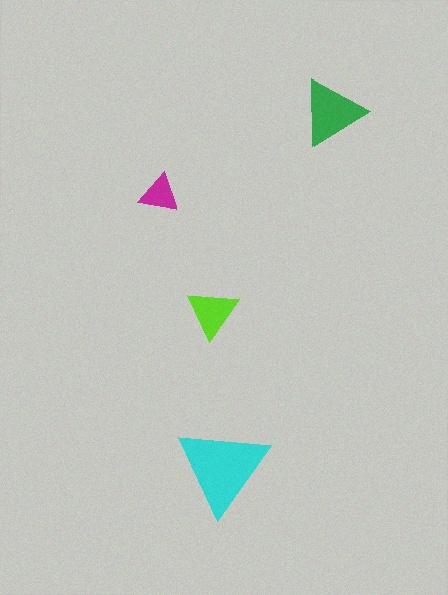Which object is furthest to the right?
The green triangle is rightmost.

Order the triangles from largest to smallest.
the cyan one, the green one, the lime one, the magenta one.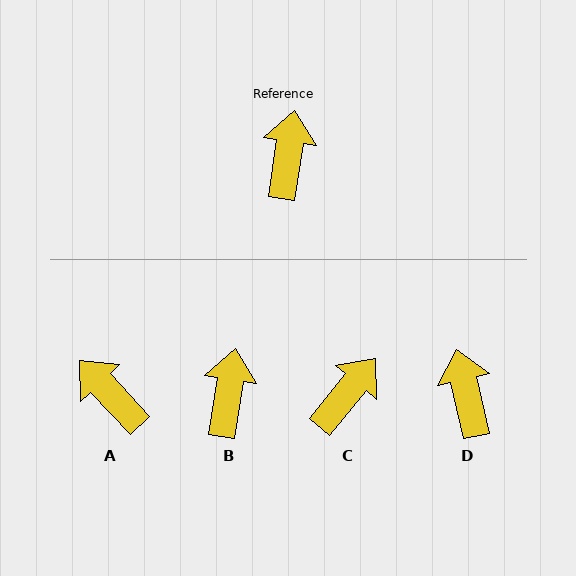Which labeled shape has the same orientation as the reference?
B.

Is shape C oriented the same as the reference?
No, it is off by about 30 degrees.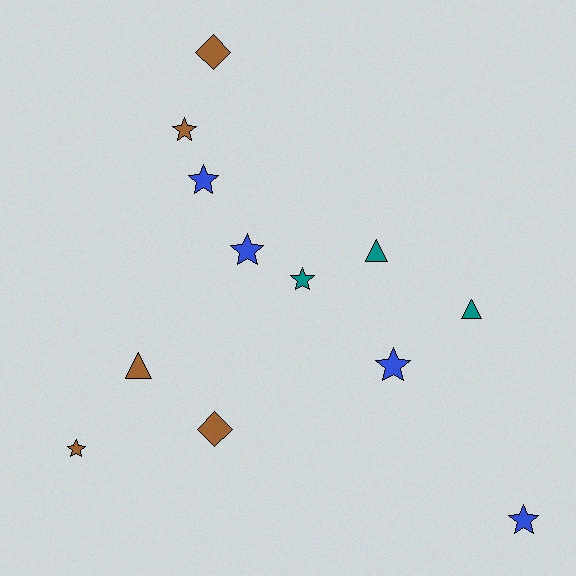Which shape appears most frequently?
Star, with 7 objects.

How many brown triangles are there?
There is 1 brown triangle.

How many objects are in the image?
There are 12 objects.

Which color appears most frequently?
Brown, with 5 objects.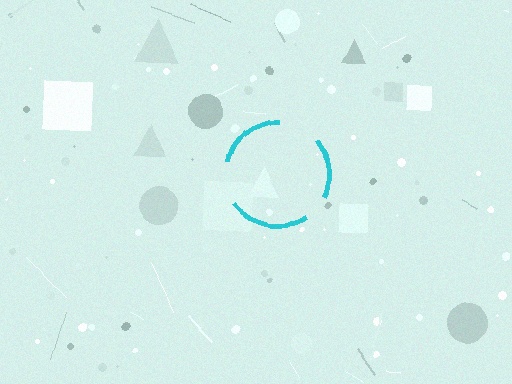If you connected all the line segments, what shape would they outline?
They would outline a circle.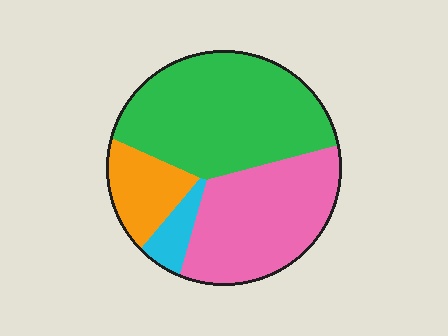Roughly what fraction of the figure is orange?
Orange covers roughly 15% of the figure.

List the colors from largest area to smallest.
From largest to smallest: green, pink, orange, cyan.